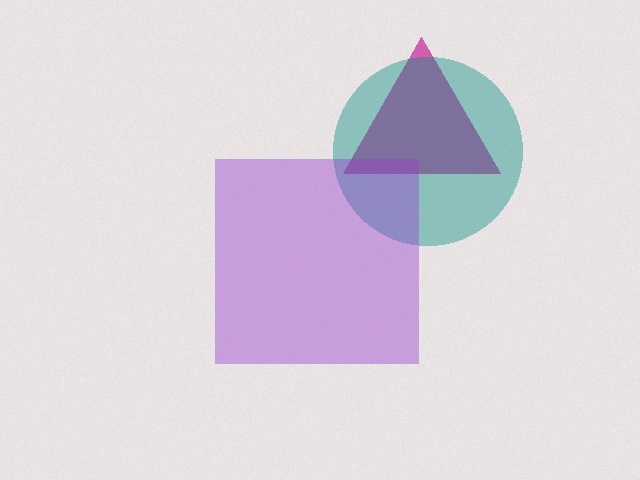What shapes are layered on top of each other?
The layered shapes are: a magenta triangle, a teal circle, a purple square.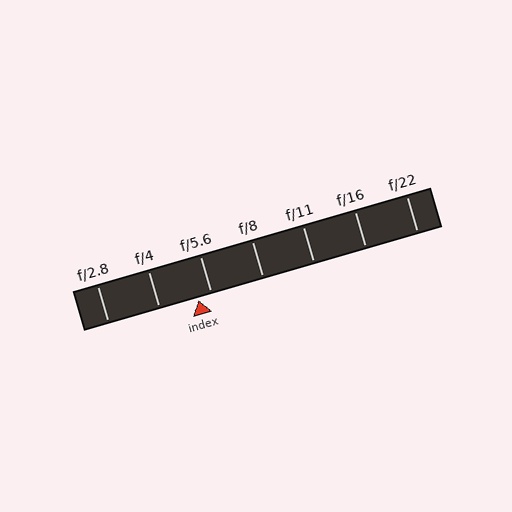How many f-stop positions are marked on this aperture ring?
There are 7 f-stop positions marked.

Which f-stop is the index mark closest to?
The index mark is closest to f/5.6.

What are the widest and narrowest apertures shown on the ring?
The widest aperture shown is f/2.8 and the narrowest is f/22.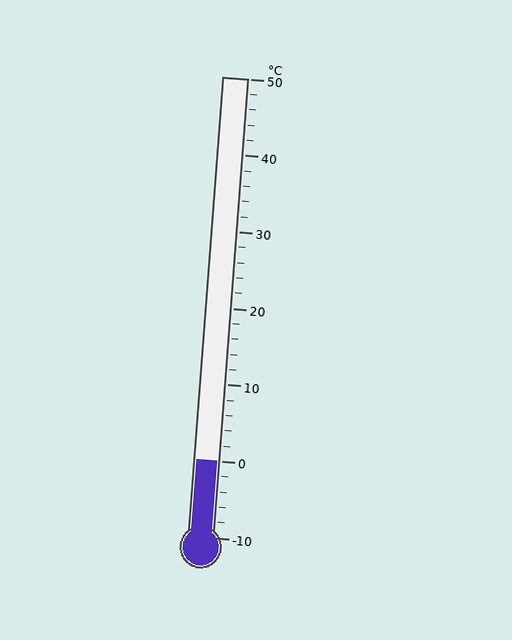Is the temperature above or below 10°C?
The temperature is below 10°C.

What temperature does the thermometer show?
The thermometer shows approximately 0°C.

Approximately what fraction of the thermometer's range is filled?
The thermometer is filled to approximately 15% of its range.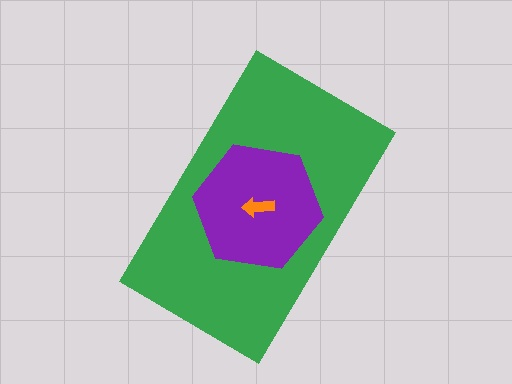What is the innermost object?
The orange arrow.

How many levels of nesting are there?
3.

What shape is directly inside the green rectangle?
The purple hexagon.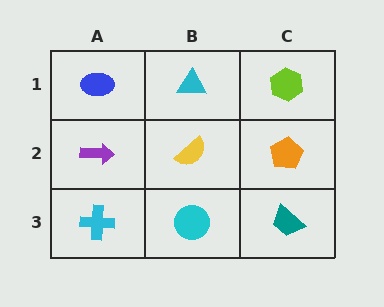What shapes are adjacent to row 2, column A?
A blue ellipse (row 1, column A), a cyan cross (row 3, column A), a yellow semicircle (row 2, column B).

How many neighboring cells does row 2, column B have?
4.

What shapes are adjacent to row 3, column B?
A yellow semicircle (row 2, column B), a cyan cross (row 3, column A), a teal trapezoid (row 3, column C).